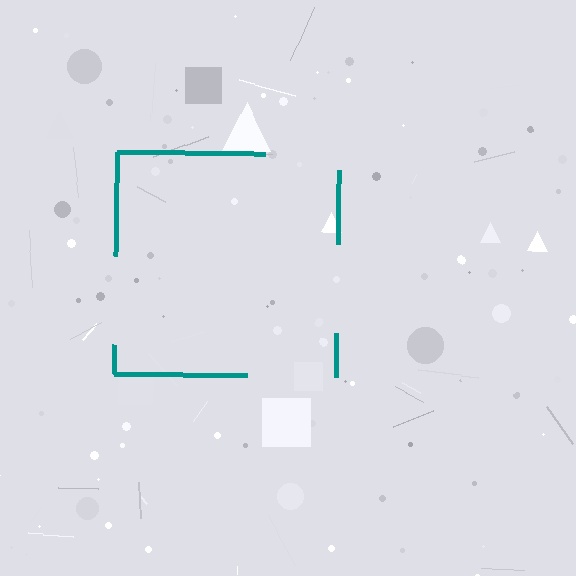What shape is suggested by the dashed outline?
The dashed outline suggests a square.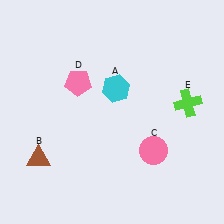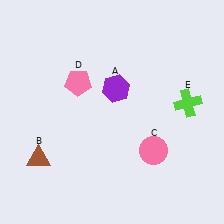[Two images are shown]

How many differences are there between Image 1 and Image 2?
There is 1 difference between the two images.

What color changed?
The hexagon (A) changed from cyan in Image 1 to purple in Image 2.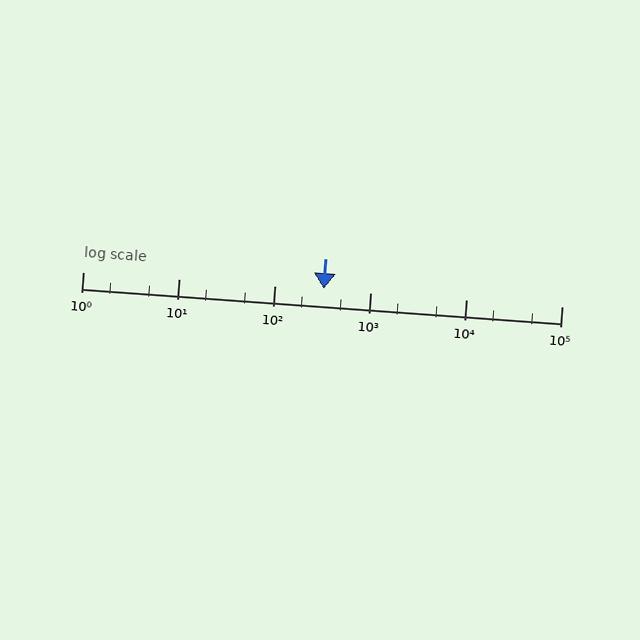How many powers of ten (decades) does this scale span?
The scale spans 5 decades, from 1 to 100000.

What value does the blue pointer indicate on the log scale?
The pointer indicates approximately 330.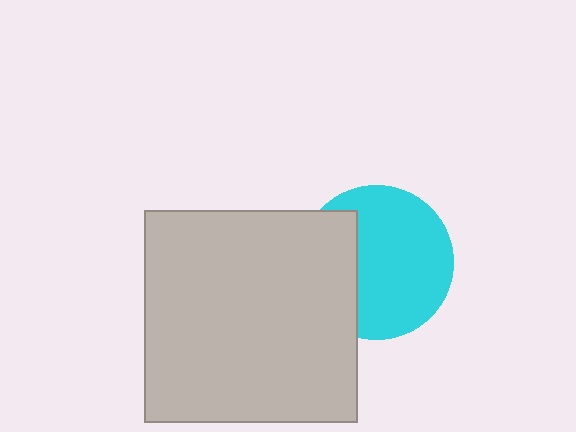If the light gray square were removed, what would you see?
You would see the complete cyan circle.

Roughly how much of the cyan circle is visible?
Most of it is visible (roughly 68%).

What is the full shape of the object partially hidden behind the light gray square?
The partially hidden object is a cyan circle.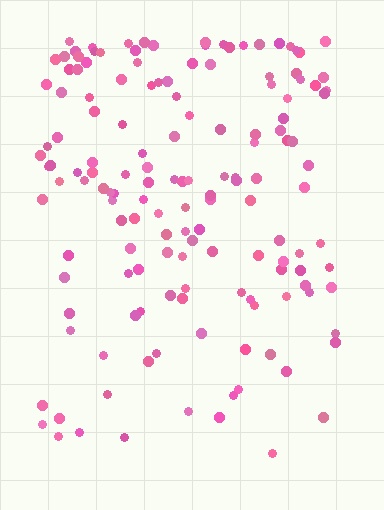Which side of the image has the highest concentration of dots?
The top.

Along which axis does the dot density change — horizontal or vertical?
Vertical.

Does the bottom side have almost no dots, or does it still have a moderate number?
Still a moderate number, just noticeably fewer than the top.